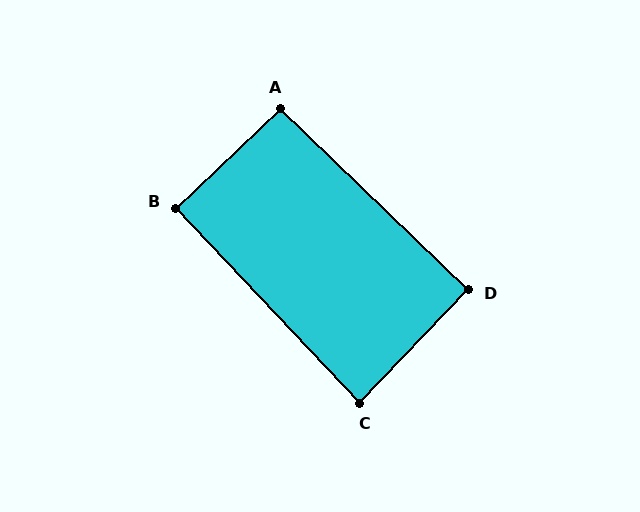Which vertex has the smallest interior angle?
C, at approximately 87 degrees.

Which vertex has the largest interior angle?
A, at approximately 93 degrees.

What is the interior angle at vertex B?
Approximately 90 degrees (approximately right).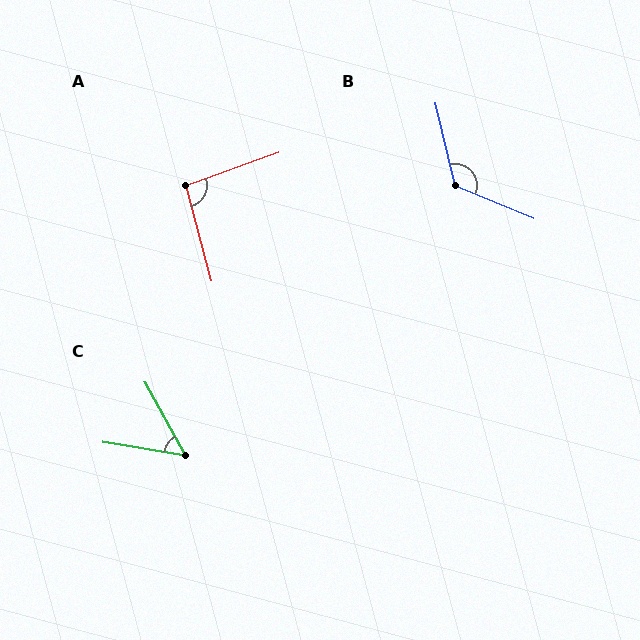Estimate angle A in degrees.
Approximately 95 degrees.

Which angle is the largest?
B, at approximately 126 degrees.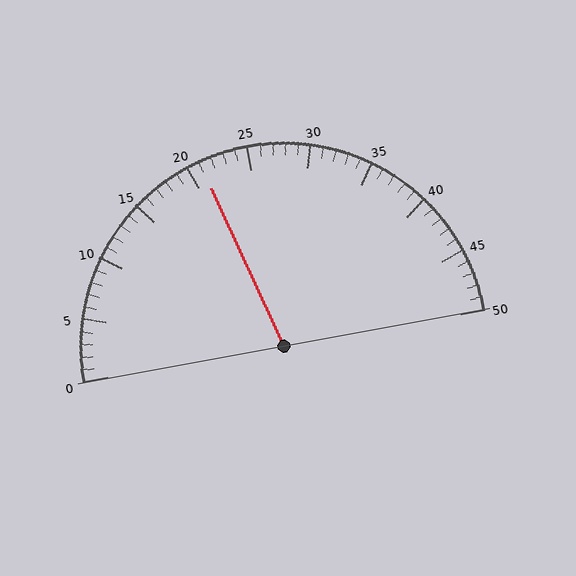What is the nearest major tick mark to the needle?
The nearest major tick mark is 20.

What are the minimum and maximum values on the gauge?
The gauge ranges from 0 to 50.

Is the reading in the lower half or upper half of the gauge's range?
The reading is in the lower half of the range (0 to 50).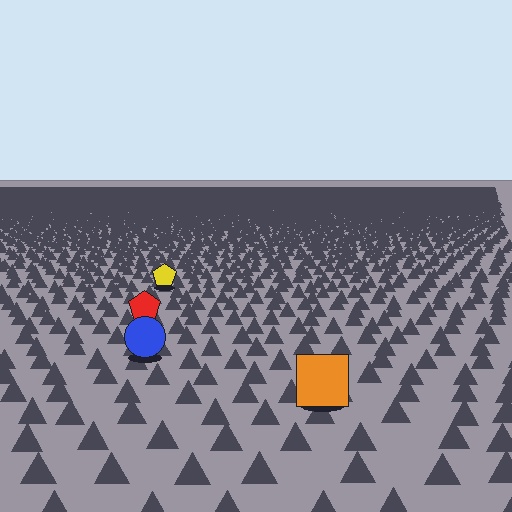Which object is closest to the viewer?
The orange square is closest. The texture marks near it are larger and more spread out.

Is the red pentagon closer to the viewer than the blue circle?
No. The blue circle is closer — you can tell from the texture gradient: the ground texture is coarser near it.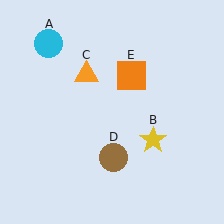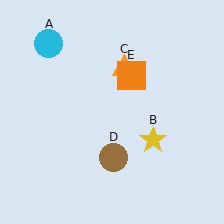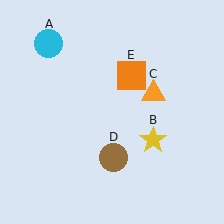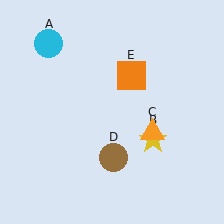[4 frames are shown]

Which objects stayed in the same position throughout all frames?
Cyan circle (object A) and yellow star (object B) and brown circle (object D) and orange square (object E) remained stationary.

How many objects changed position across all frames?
1 object changed position: orange triangle (object C).